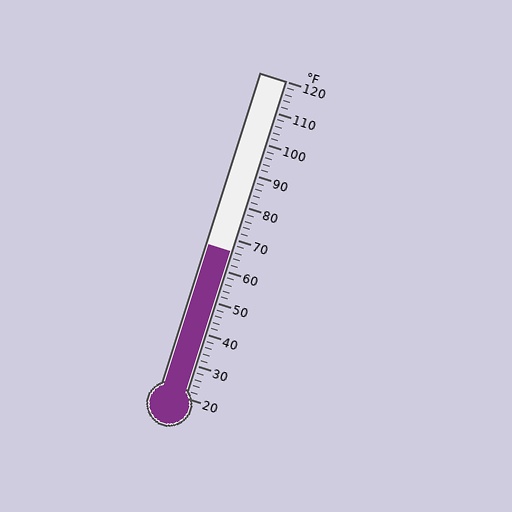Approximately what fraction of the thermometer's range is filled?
The thermometer is filled to approximately 45% of its range.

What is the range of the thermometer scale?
The thermometer scale ranges from 20°F to 120°F.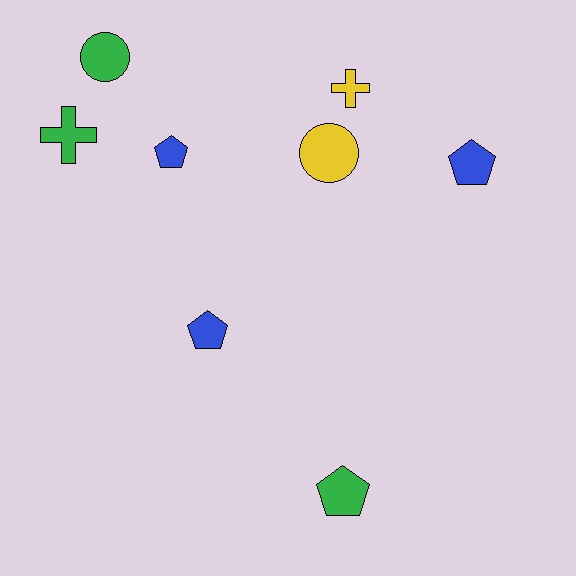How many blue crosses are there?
There are no blue crosses.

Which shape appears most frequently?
Pentagon, with 4 objects.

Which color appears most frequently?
Blue, with 3 objects.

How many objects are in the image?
There are 8 objects.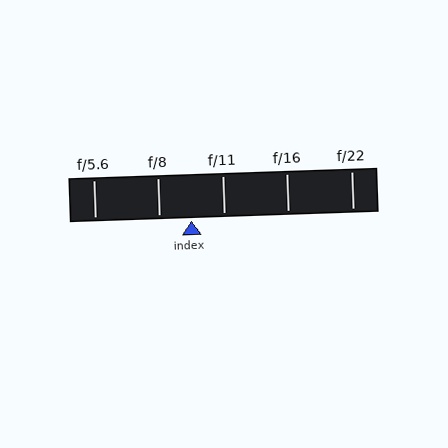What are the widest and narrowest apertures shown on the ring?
The widest aperture shown is f/5.6 and the narrowest is f/22.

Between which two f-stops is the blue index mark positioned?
The index mark is between f/8 and f/11.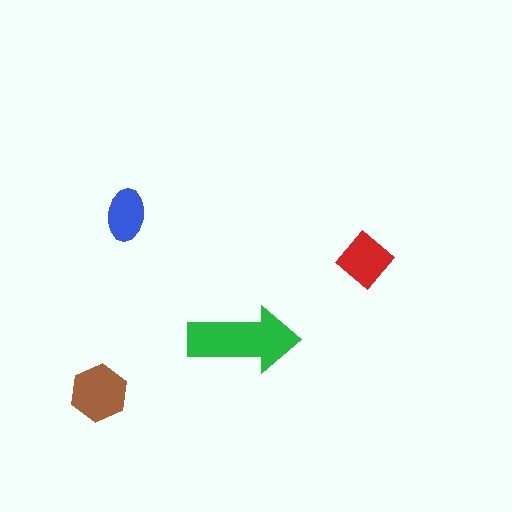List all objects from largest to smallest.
The green arrow, the brown hexagon, the red diamond, the blue ellipse.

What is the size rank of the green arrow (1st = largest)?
1st.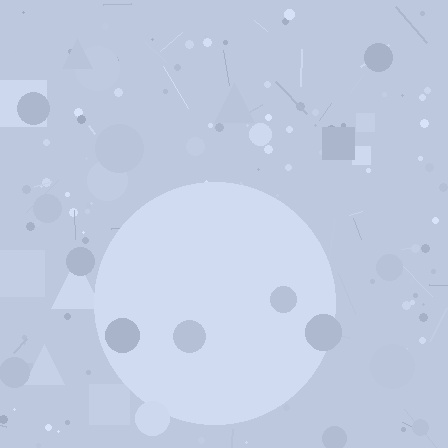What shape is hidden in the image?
A circle is hidden in the image.